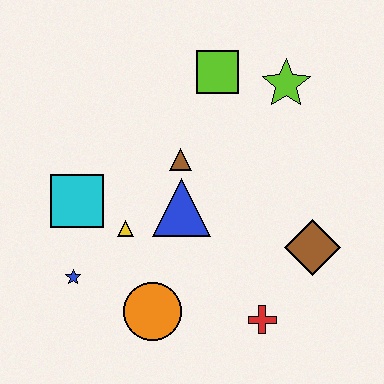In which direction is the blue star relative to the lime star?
The blue star is to the left of the lime star.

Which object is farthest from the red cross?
The lime square is farthest from the red cross.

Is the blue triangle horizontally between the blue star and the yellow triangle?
No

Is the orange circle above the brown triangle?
No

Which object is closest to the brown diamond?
The red cross is closest to the brown diamond.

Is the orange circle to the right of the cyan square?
Yes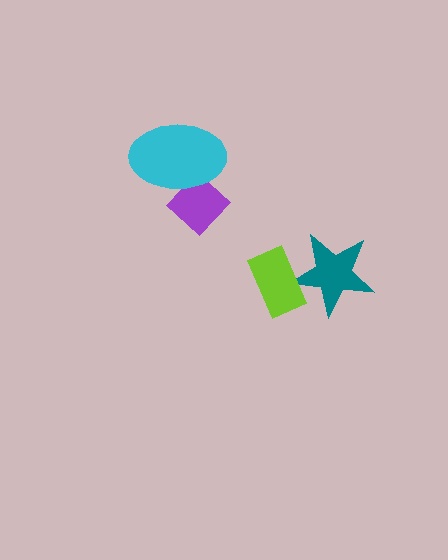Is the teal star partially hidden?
Yes, it is partially covered by another shape.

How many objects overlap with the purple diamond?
1 object overlaps with the purple diamond.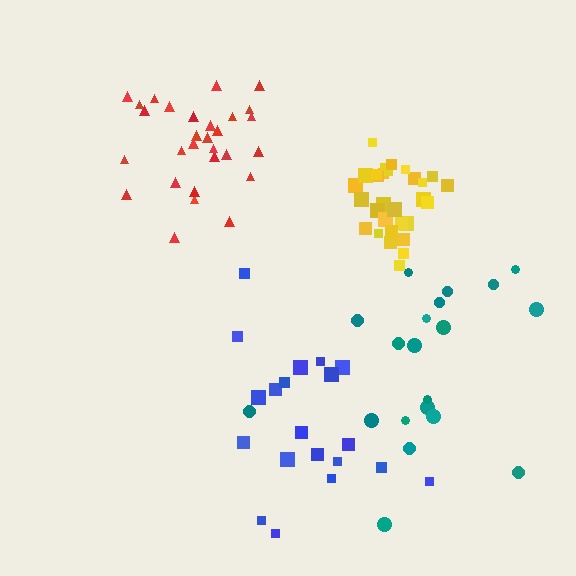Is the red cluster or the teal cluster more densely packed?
Red.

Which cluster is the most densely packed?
Yellow.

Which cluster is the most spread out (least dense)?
Teal.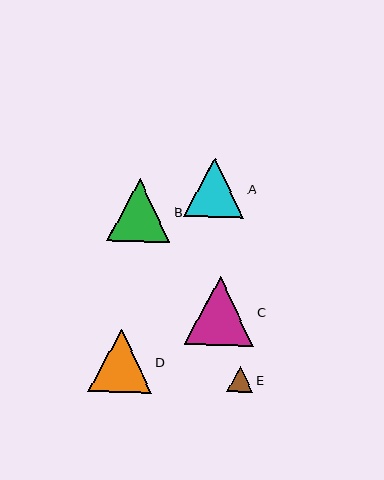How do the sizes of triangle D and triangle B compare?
Triangle D and triangle B are approximately the same size.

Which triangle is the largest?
Triangle C is the largest with a size of approximately 69 pixels.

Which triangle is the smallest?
Triangle E is the smallest with a size of approximately 25 pixels.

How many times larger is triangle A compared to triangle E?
Triangle A is approximately 2.3 times the size of triangle E.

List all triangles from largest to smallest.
From largest to smallest: C, D, B, A, E.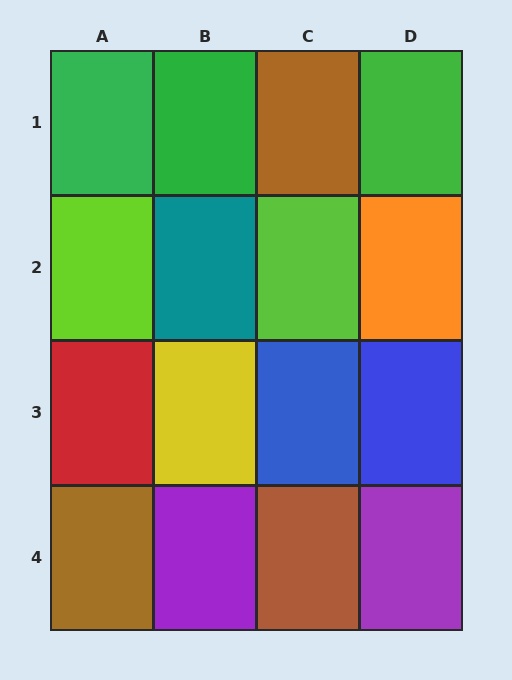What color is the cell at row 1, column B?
Green.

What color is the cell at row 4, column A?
Brown.